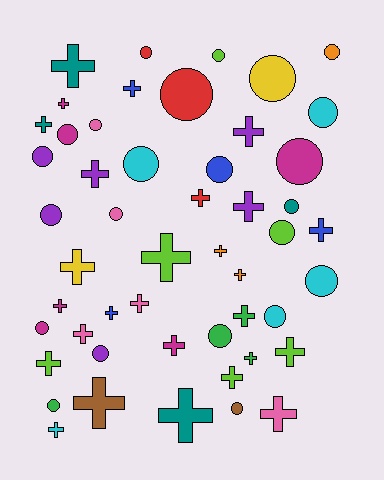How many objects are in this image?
There are 50 objects.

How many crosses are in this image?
There are 27 crosses.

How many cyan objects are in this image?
There are 5 cyan objects.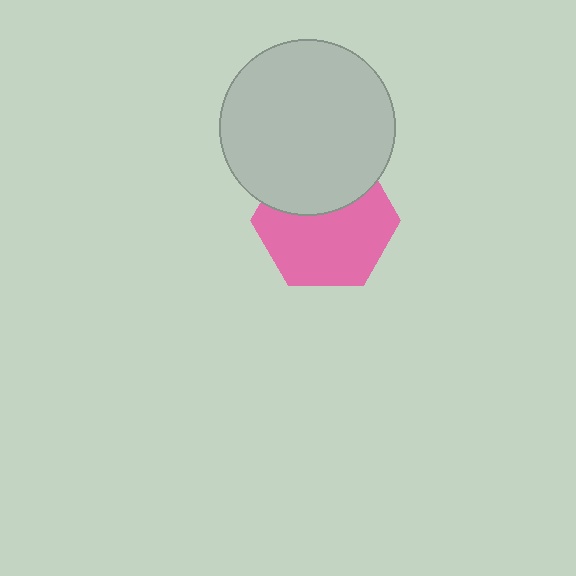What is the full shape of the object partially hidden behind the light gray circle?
The partially hidden object is a pink hexagon.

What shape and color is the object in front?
The object in front is a light gray circle.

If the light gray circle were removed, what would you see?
You would see the complete pink hexagon.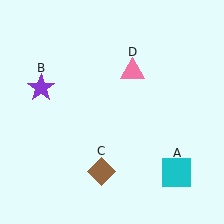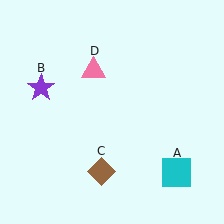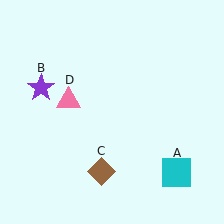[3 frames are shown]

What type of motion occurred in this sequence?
The pink triangle (object D) rotated counterclockwise around the center of the scene.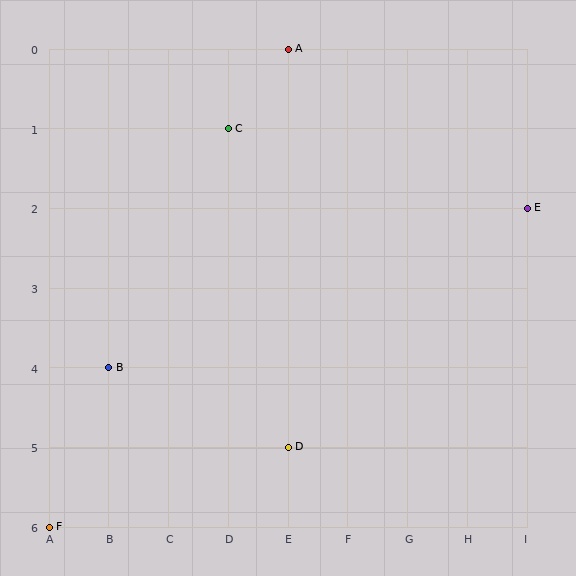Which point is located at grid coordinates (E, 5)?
Point D is at (E, 5).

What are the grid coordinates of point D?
Point D is at grid coordinates (E, 5).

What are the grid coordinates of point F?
Point F is at grid coordinates (A, 6).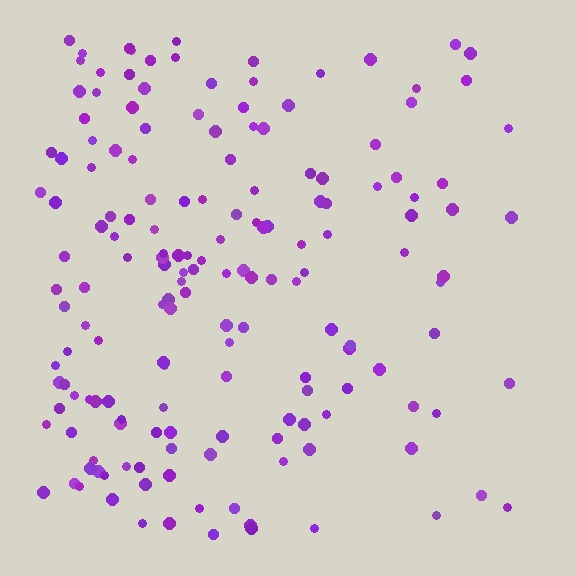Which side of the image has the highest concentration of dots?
The left.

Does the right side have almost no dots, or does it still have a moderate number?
Still a moderate number, just noticeably fewer than the left.